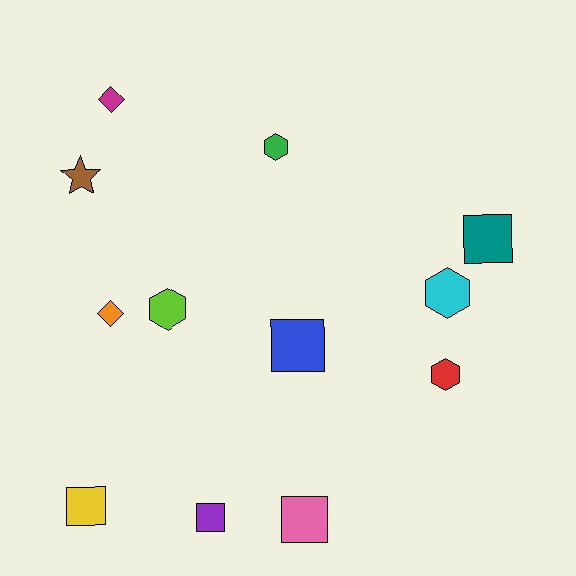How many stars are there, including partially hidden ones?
There is 1 star.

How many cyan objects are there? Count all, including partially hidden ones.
There is 1 cyan object.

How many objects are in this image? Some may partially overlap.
There are 12 objects.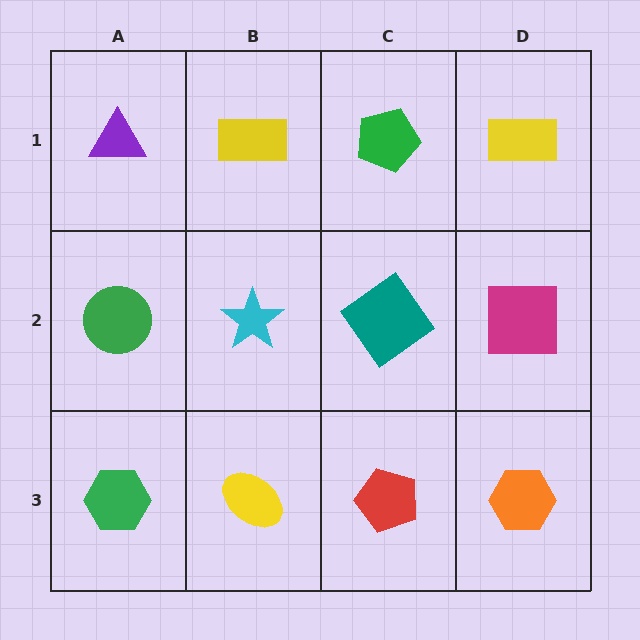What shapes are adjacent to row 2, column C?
A green pentagon (row 1, column C), a red pentagon (row 3, column C), a cyan star (row 2, column B), a magenta square (row 2, column D).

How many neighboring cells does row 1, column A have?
2.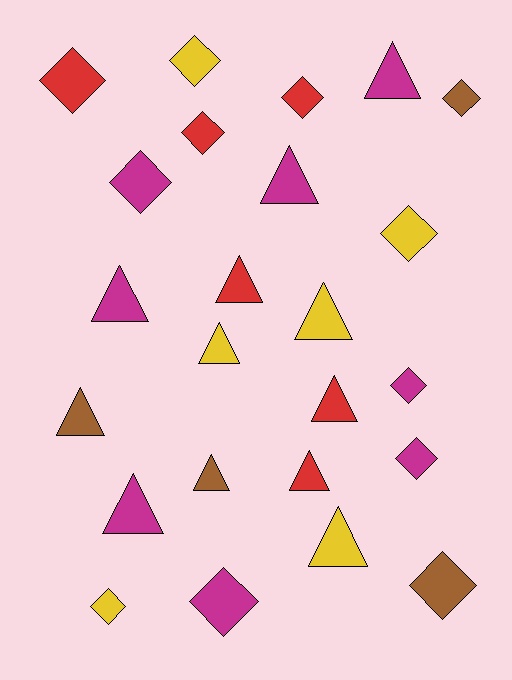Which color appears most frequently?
Magenta, with 8 objects.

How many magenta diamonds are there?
There are 4 magenta diamonds.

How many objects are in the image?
There are 24 objects.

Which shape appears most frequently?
Diamond, with 12 objects.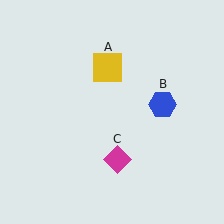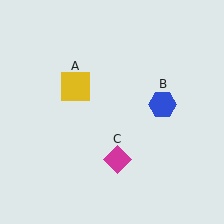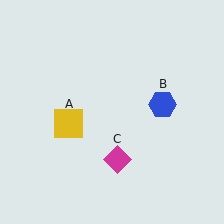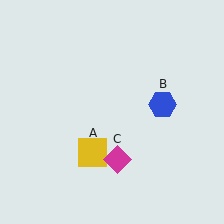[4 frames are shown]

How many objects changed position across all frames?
1 object changed position: yellow square (object A).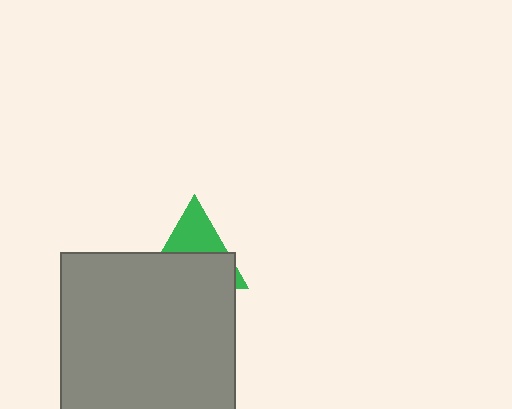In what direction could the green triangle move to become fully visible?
The green triangle could move up. That would shift it out from behind the gray square entirely.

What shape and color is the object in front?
The object in front is a gray square.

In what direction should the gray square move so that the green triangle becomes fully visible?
The gray square should move down. That is the shortest direction to clear the overlap and leave the green triangle fully visible.